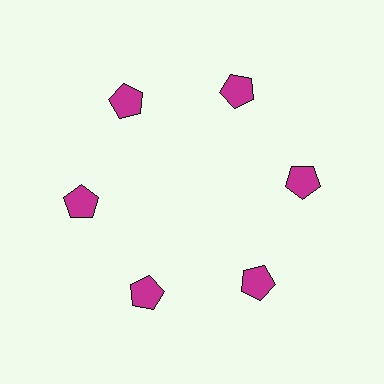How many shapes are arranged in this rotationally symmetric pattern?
There are 6 shapes, arranged in 6 groups of 1.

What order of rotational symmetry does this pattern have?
This pattern has 6-fold rotational symmetry.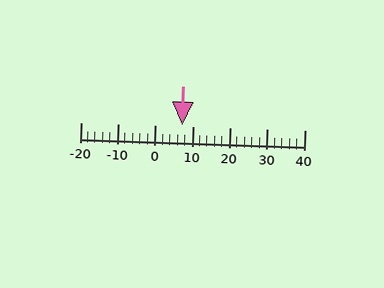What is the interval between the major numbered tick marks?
The major tick marks are spaced 10 units apart.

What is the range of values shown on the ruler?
The ruler shows values from -20 to 40.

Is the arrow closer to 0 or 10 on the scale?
The arrow is closer to 10.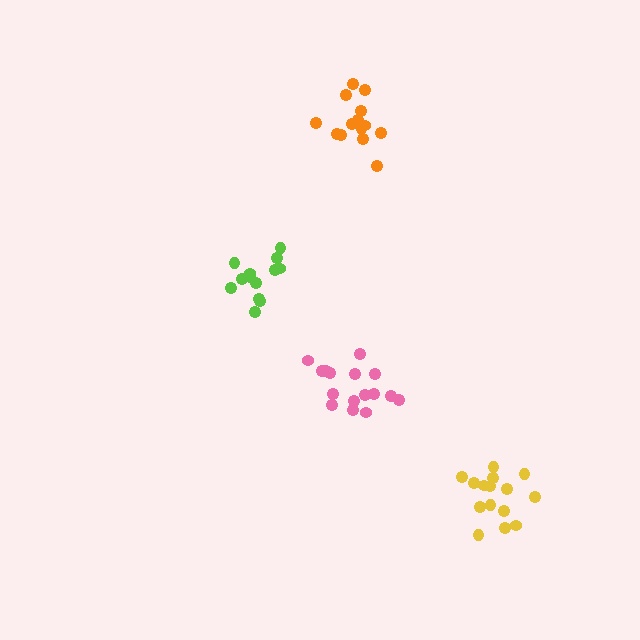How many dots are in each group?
Group 1: 16 dots, Group 2: 13 dots, Group 3: 14 dots, Group 4: 15 dots (58 total).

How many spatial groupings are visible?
There are 4 spatial groupings.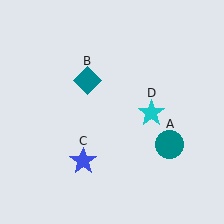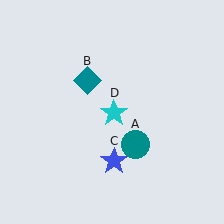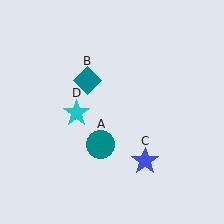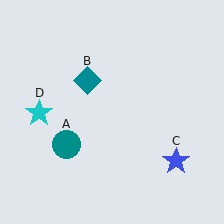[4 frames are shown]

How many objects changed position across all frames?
3 objects changed position: teal circle (object A), blue star (object C), cyan star (object D).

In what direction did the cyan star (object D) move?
The cyan star (object D) moved left.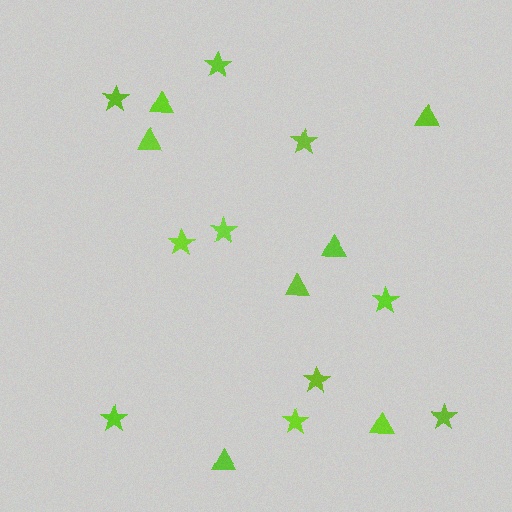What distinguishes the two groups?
There are 2 groups: one group of stars (10) and one group of triangles (7).